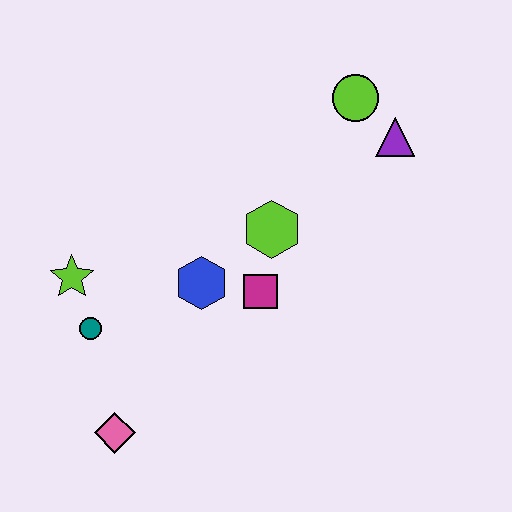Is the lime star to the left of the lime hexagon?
Yes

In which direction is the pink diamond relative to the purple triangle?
The pink diamond is below the purple triangle.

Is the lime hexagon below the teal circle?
No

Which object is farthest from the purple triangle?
The pink diamond is farthest from the purple triangle.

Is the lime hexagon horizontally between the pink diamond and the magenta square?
No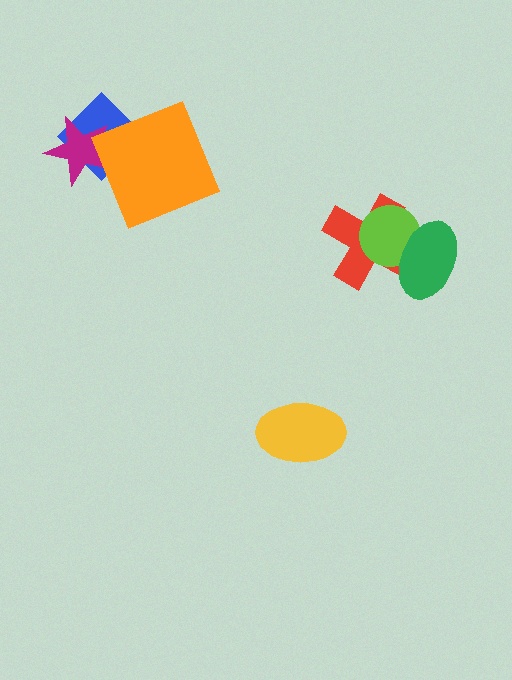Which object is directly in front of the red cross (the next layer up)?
The lime circle is directly in front of the red cross.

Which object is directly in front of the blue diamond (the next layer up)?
The magenta star is directly in front of the blue diamond.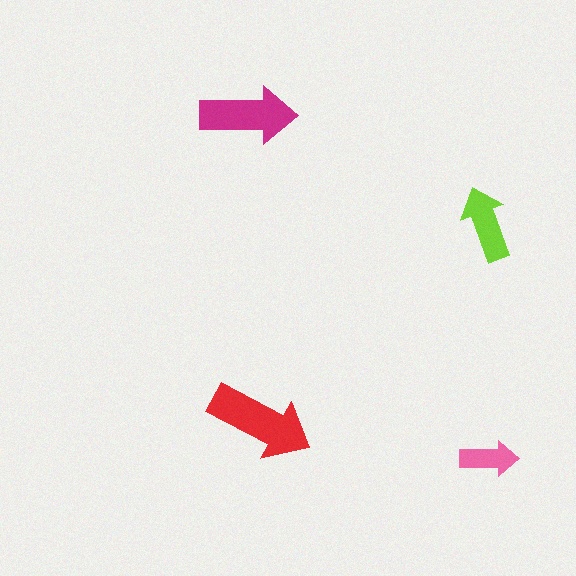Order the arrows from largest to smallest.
the red one, the magenta one, the lime one, the pink one.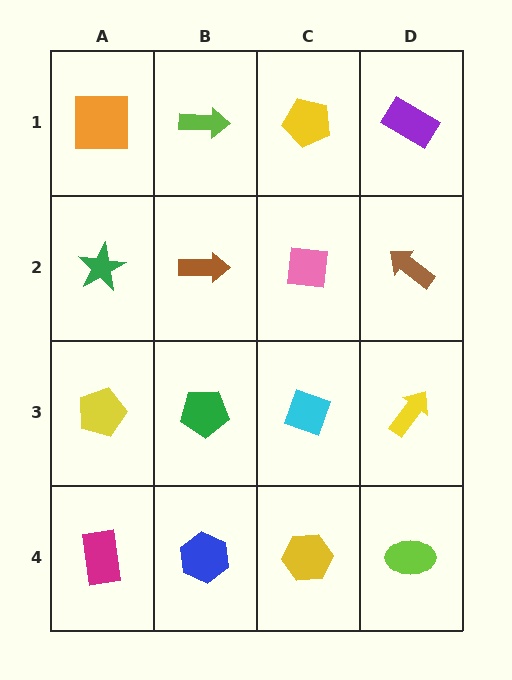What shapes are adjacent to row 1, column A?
A green star (row 2, column A), a lime arrow (row 1, column B).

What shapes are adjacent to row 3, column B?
A brown arrow (row 2, column B), a blue hexagon (row 4, column B), a yellow pentagon (row 3, column A), a cyan diamond (row 3, column C).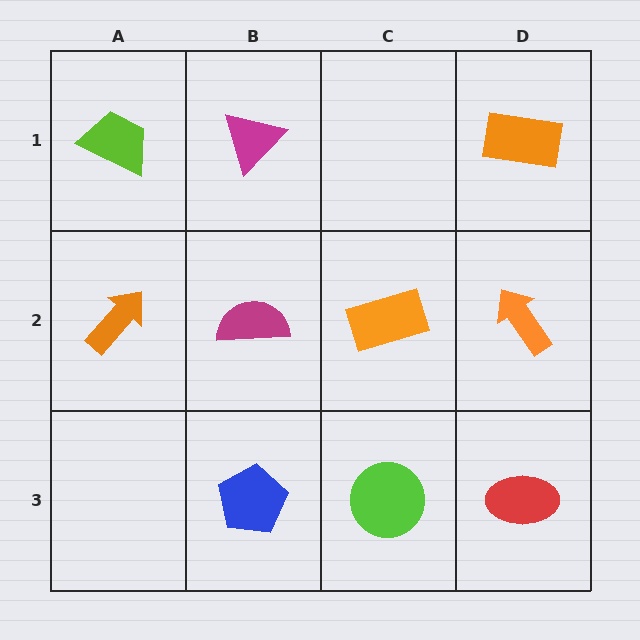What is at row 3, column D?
A red ellipse.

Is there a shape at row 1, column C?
No, that cell is empty.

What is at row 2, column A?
An orange arrow.